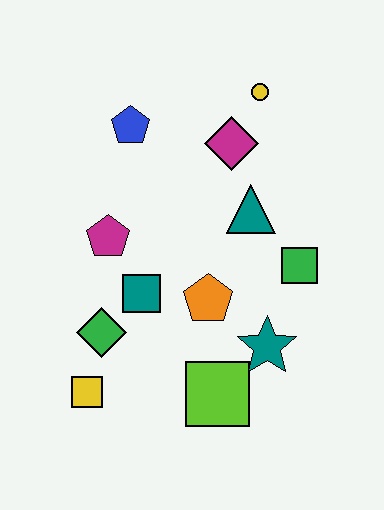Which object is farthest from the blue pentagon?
The lime square is farthest from the blue pentagon.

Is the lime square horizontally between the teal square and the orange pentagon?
No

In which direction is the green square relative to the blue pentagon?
The green square is to the right of the blue pentagon.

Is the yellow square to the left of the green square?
Yes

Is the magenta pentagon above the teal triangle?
No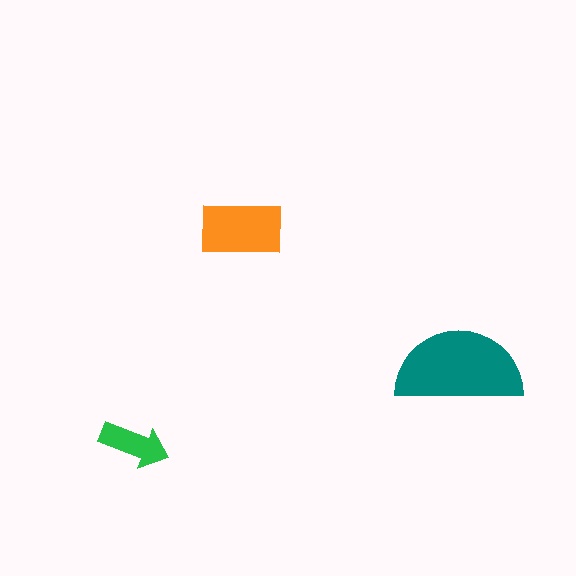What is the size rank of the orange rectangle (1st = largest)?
2nd.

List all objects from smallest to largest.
The green arrow, the orange rectangle, the teal semicircle.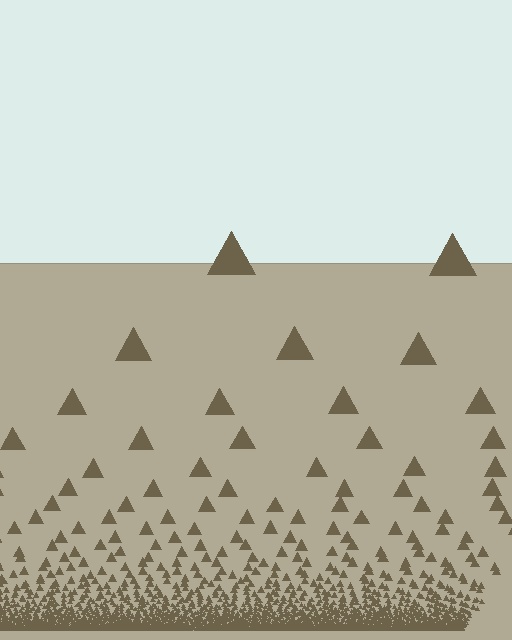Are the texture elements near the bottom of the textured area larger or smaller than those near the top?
Smaller. The gradient is inverted — elements near the bottom are smaller and denser.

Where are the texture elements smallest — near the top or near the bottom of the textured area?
Near the bottom.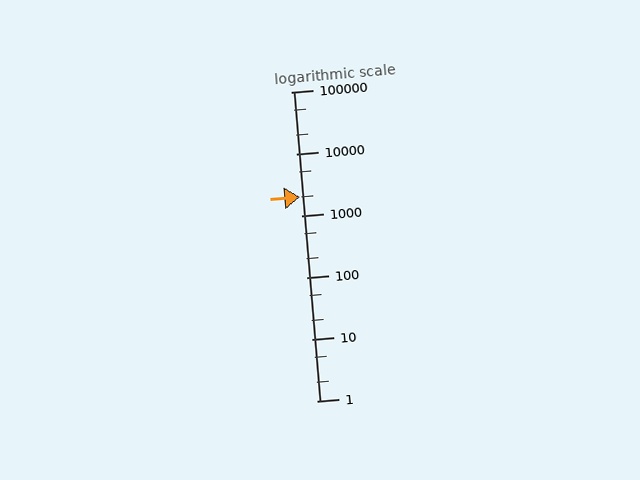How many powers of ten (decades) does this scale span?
The scale spans 5 decades, from 1 to 100000.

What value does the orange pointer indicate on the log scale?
The pointer indicates approximately 2000.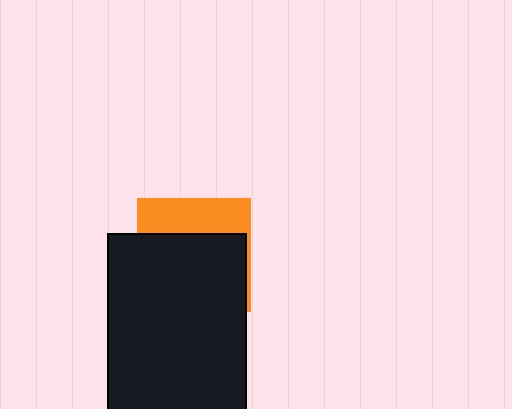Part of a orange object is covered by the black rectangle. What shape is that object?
It is a square.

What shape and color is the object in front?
The object in front is a black rectangle.